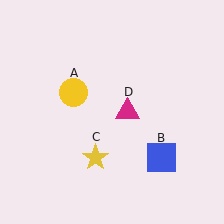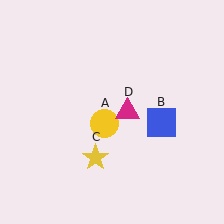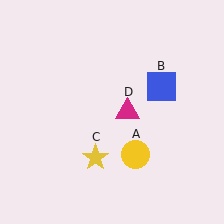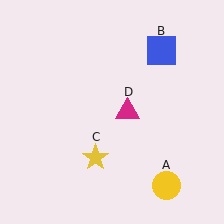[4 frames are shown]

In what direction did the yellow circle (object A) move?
The yellow circle (object A) moved down and to the right.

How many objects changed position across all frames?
2 objects changed position: yellow circle (object A), blue square (object B).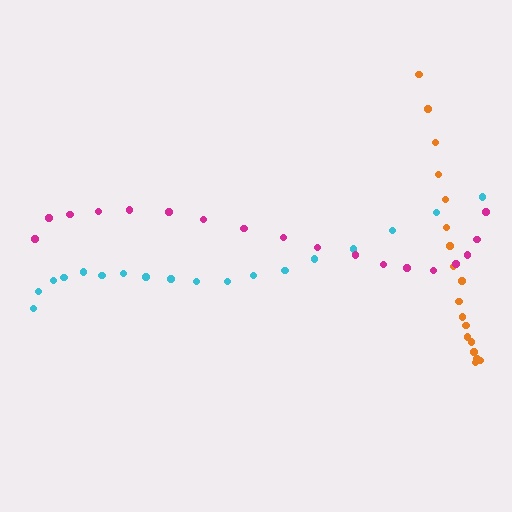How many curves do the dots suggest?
There are 3 distinct paths.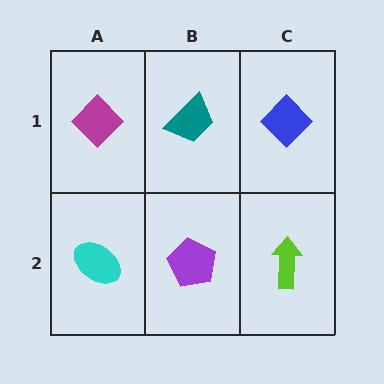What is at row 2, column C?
A lime arrow.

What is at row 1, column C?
A blue diamond.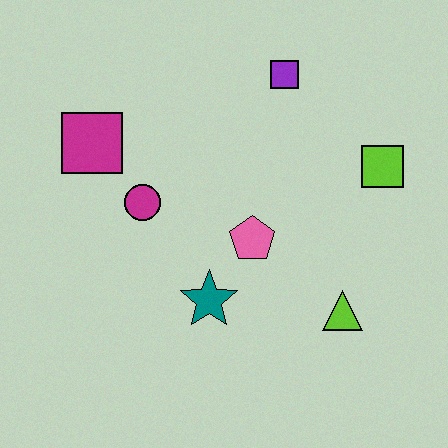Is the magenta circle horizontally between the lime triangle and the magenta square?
Yes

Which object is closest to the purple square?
The lime square is closest to the purple square.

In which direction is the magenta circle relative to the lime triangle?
The magenta circle is to the left of the lime triangle.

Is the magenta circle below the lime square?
Yes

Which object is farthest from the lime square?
The magenta square is farthest from the lime square.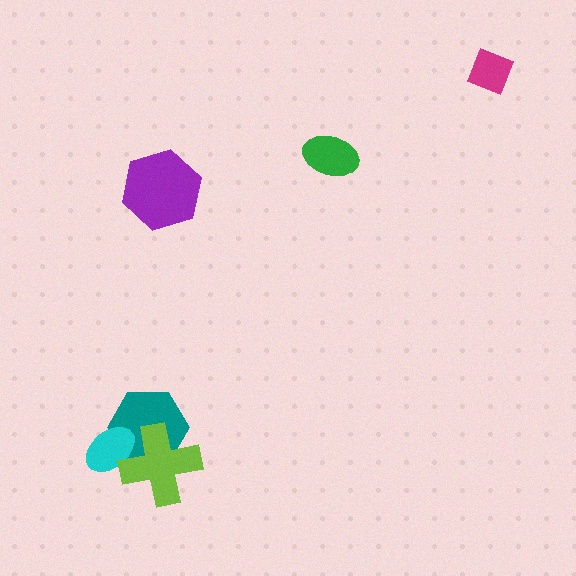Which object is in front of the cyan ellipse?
The lime cross is in front of the cyan ellipse.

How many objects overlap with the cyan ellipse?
2 objects overlap with the cyan ellipse.